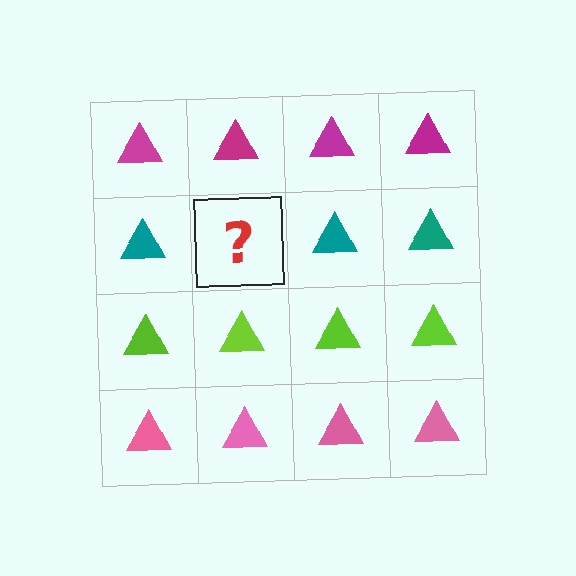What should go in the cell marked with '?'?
The missing cell should contain a teal triangle.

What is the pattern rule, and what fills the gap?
The rule is that each row has a consistent color. The gap should be filled with a teal triangle.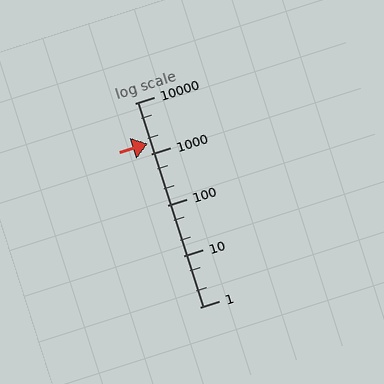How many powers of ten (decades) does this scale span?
The scale spans 4 decades, from 1 to 10000.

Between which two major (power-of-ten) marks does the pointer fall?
The pointer is between 1000 and 10000.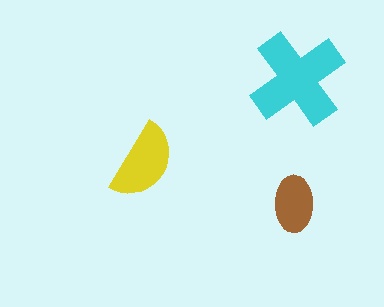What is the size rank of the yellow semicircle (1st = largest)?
2nd.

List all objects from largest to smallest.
The cyan cross, the yellow semicircle, the brown ellipse.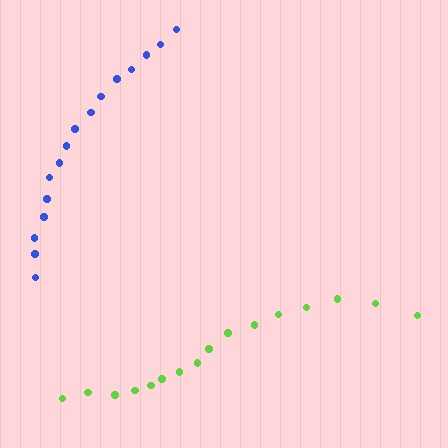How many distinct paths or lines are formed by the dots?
There are 2 distinct paths.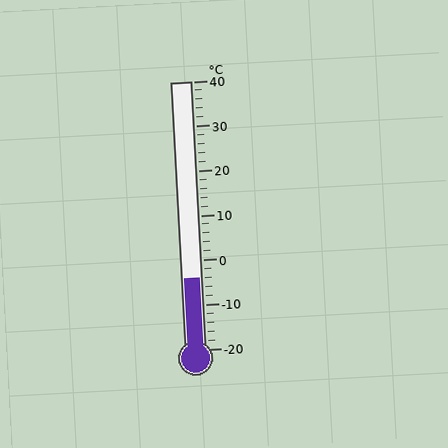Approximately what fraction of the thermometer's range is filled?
The thermometer is filled to approximately 25% of its range.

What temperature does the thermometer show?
The thermometer shows approximately -4°C.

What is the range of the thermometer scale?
The thermometer scale ranges from -20°C to 40°C.